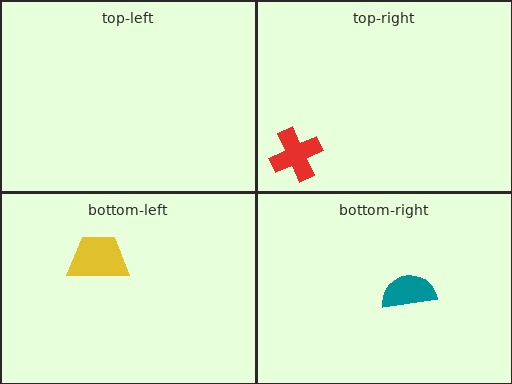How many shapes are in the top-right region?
1.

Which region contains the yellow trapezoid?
The bottom-left region.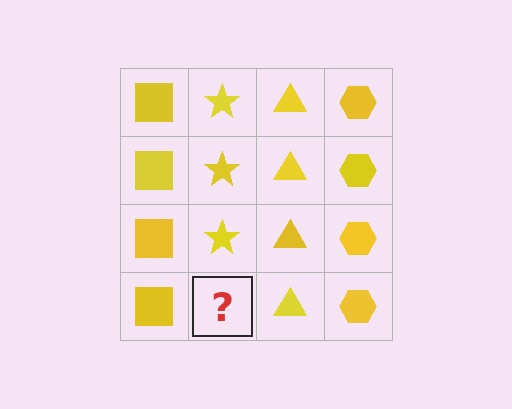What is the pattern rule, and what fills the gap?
The rule is that each column has a consistent shape. The gap should be filled with a yellow star.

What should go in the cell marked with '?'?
The missing cell should contain a yellow star.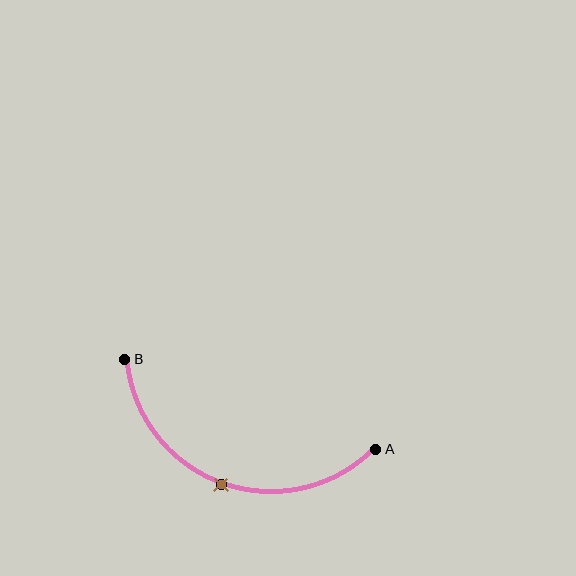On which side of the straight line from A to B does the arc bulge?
The arc bulges below the straight line connecting A and B.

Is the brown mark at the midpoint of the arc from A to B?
Yes. The brown mark lies on the arc at equal arc-length from both A and B — it is the arc midpoint.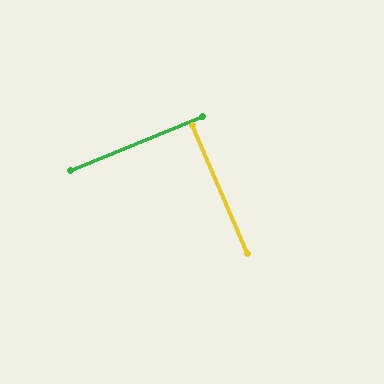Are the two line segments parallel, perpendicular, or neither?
Perpendicular — they meet at approximately 89°.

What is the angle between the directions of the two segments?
Approximately 89 degrees.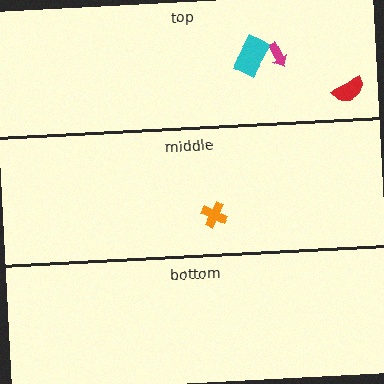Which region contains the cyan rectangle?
The top region.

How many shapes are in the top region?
3.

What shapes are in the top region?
The red semicircle, the magenta arrow, the cyan rectangle.